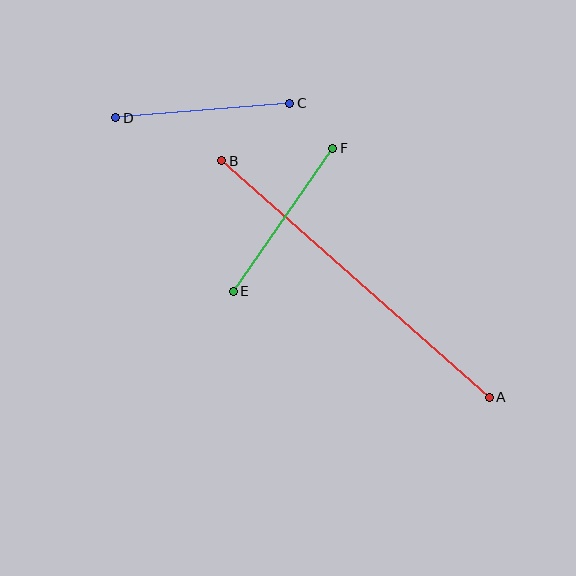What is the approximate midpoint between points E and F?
The midpoint is at approximately (283, 220) pixels.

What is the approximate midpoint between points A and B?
The midpoint is at approximately (356, 279) pixels.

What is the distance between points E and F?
The distance is approximately 174 pixels.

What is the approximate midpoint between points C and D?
The midpoint is at approximately (203, 111) pixels.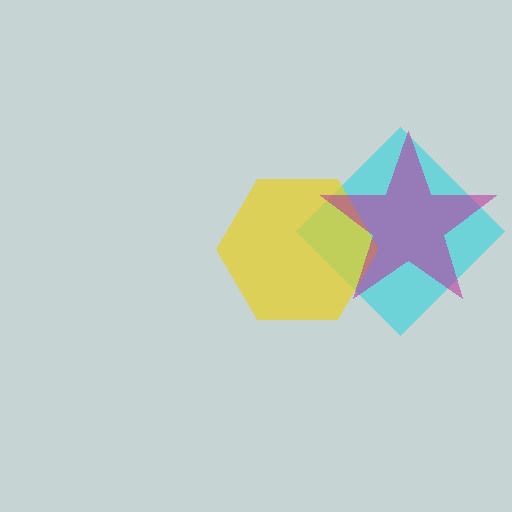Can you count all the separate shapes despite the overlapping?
Yes, there are 3 separate shapes.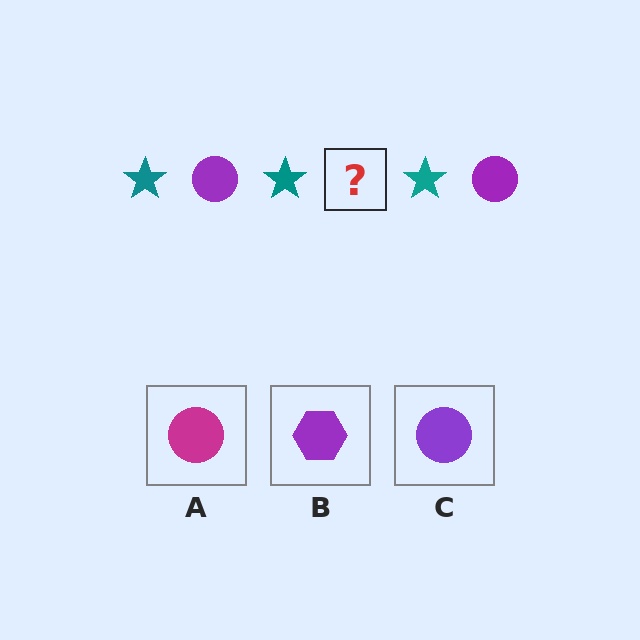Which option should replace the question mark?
Option C.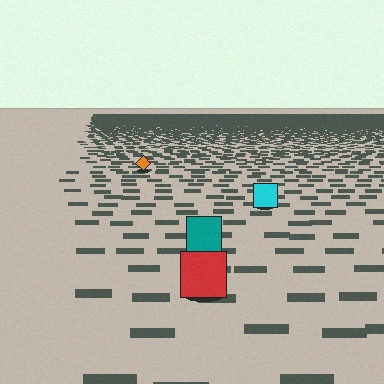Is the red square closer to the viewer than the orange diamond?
Yes. The red square is closer — you can tell from the texture gradient: the ground texture is coarser near it.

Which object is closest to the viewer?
The red square is closest. The texture marks near it are larger and more spread out.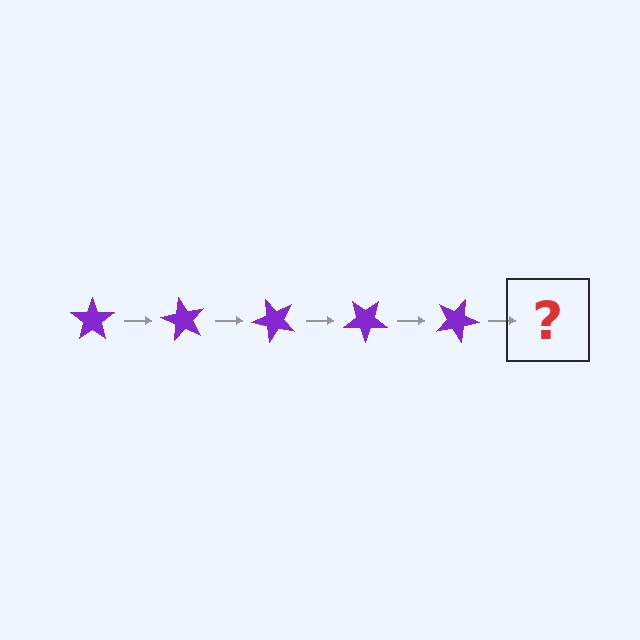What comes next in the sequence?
The next element should be a purple star rotated 300 degrees.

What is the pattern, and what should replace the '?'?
The pattern is that the star rotates 60 degrees each step. The '?' should be a purple star rotated 300 degrees.